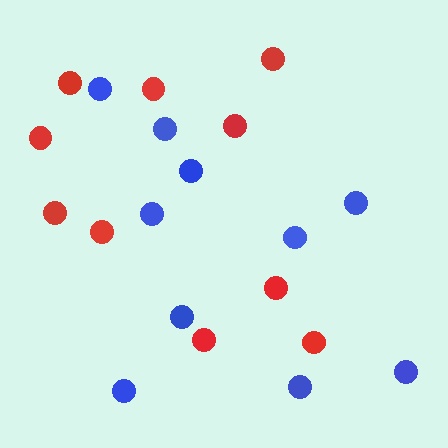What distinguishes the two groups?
There are 2 groups: one group of blue circles (10) and one group of red circles (10).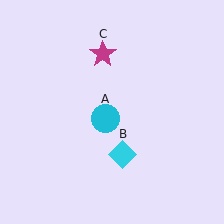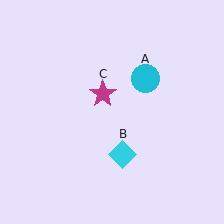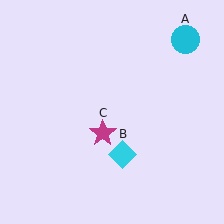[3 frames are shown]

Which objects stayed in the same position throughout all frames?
Cyan diamond (object B) remained stationary.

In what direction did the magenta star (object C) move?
The magenta star (object C) moved down.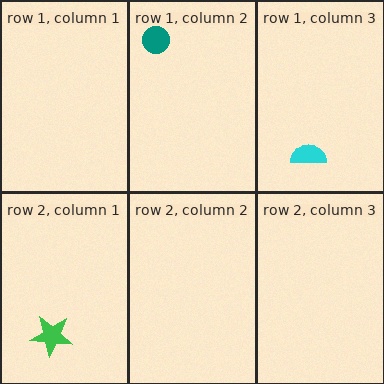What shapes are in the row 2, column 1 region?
The green star.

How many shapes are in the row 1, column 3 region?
1.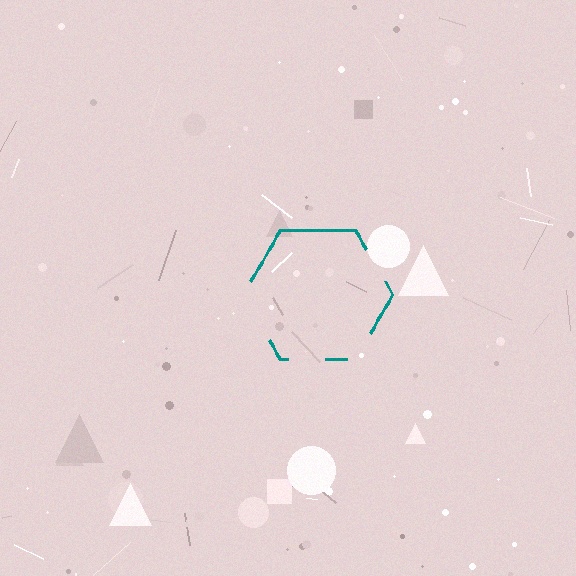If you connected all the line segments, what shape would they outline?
They would outline a hexagon.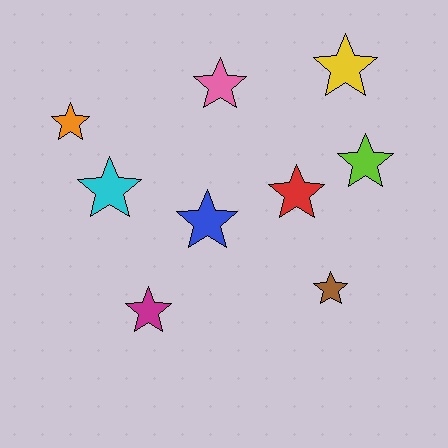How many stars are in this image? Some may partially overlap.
There are 9 stars.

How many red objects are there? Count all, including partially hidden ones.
There is 1 red object.